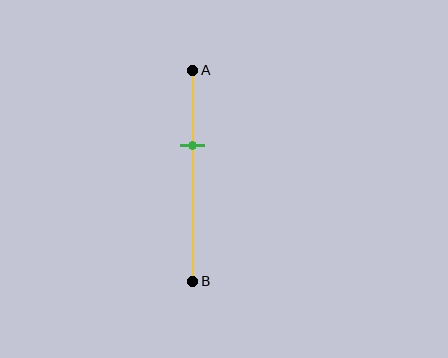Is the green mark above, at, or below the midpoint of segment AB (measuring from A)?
The green mark is above the midpoint of segment AB.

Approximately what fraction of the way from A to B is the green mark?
The green mark is approximately 35% of the way from A to B.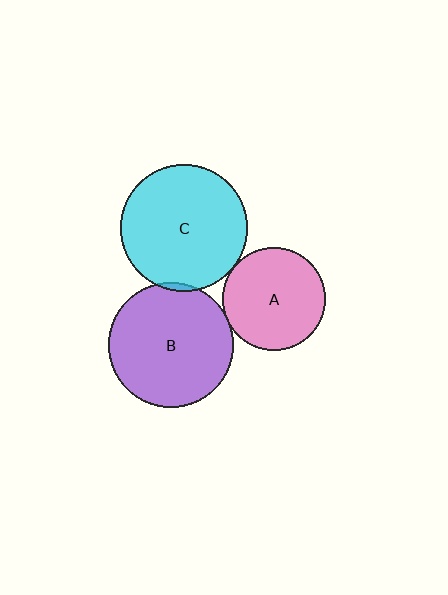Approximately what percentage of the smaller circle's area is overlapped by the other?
Approximately 5%.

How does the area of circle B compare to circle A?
Approximately 1.5 times.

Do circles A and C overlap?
Yes.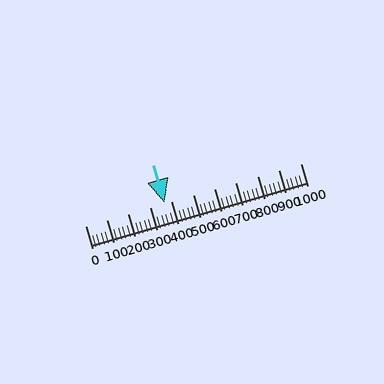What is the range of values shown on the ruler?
The ruler shows values from 0 to 1000.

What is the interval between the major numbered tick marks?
The major tick marks are spaced 100 units apart.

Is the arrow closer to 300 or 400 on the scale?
The arrow is closer to 400.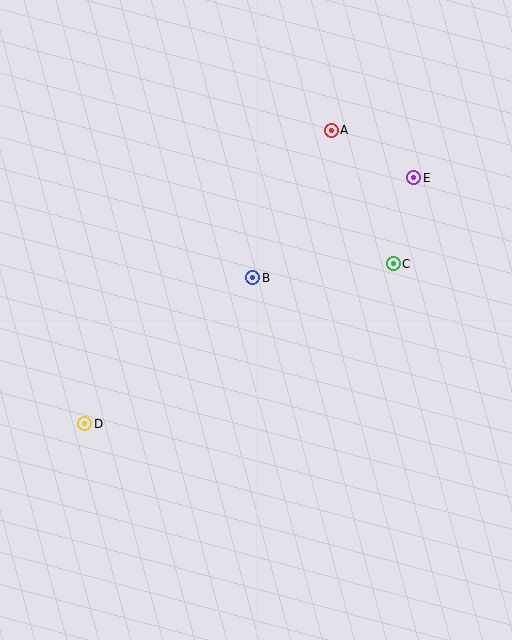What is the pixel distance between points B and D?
The distance between B and D is 222 pixels.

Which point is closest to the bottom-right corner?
Point C is closest to the bottom-right corner.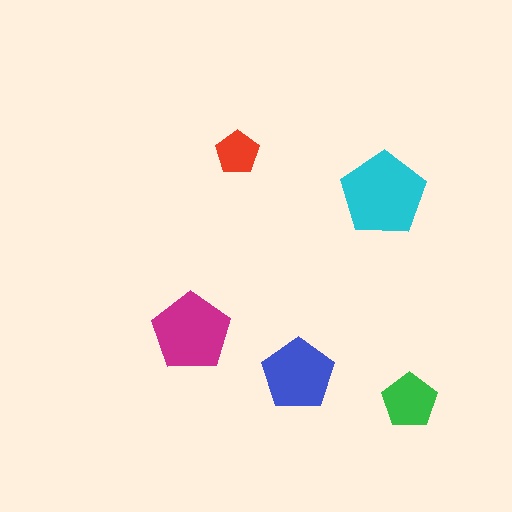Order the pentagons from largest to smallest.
the cyan one, the magenta one, the blue one, the green one, the red one.